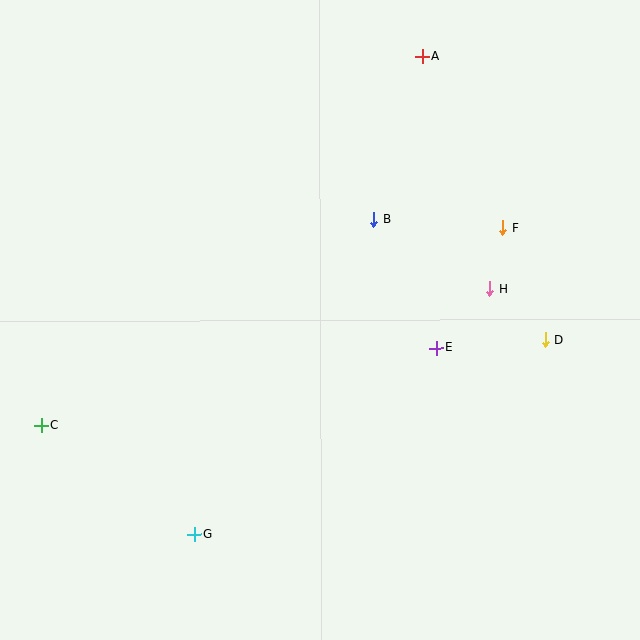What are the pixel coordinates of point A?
Point A is at (422, 56).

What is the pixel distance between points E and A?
The distance between E and A is 292 pixels.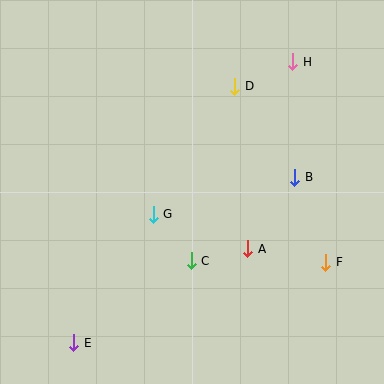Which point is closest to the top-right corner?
Point H is closest to the top-right corner.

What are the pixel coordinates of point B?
Point B is at (295, 177).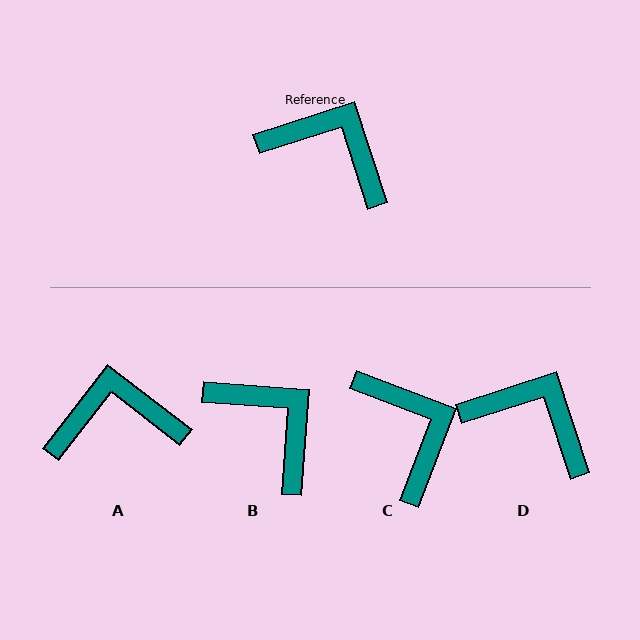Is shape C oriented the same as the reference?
No, it is off by about 39 degrees.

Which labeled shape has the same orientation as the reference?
D.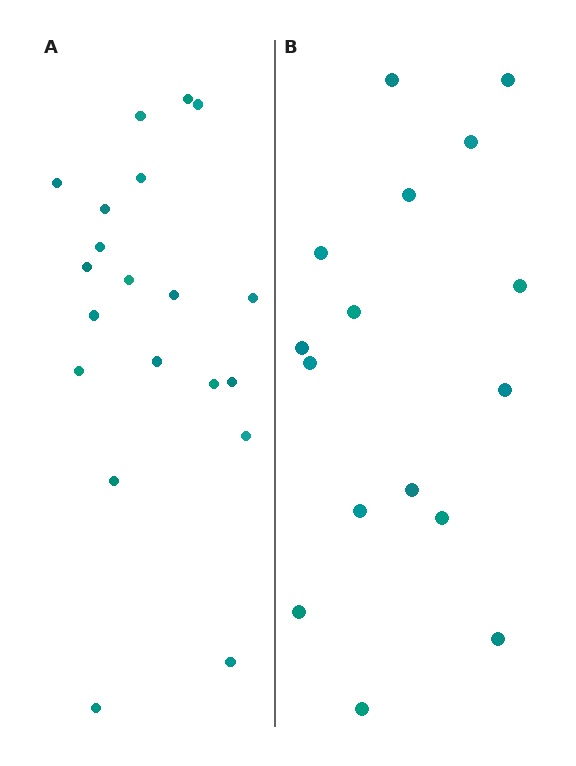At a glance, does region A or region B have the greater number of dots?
Region A (the left region) has more dots.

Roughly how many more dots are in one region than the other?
Region A has about 4 more dots than region B.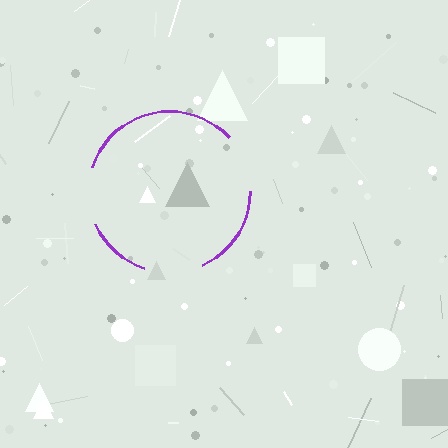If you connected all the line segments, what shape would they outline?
They would outline a circle.